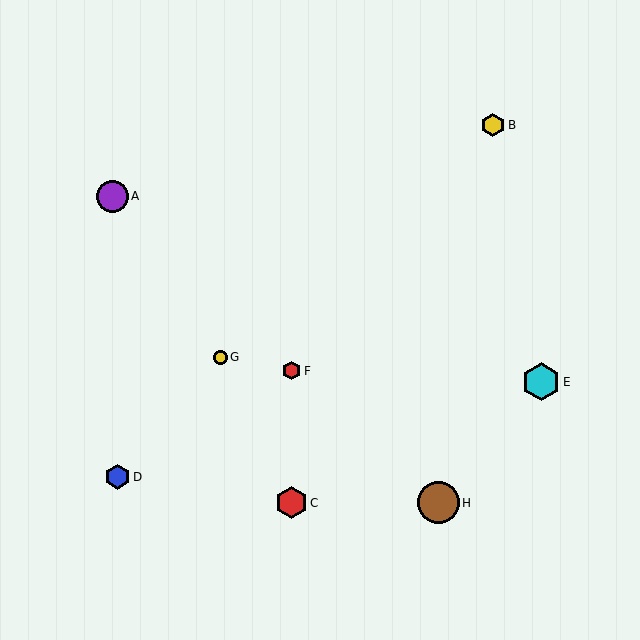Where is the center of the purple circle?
The center of the purple circle is at (112, 196).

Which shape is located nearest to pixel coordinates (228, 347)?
The yellow circle (labeled G) at (220, 357) is nearest to that location.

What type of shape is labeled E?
Shape E is a cyan hexagon.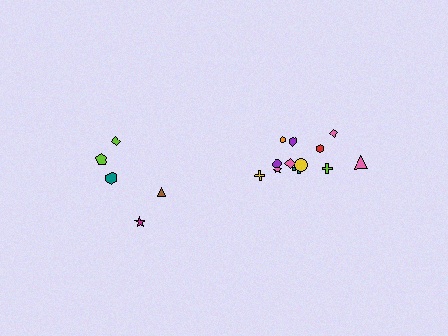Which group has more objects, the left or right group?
The right group.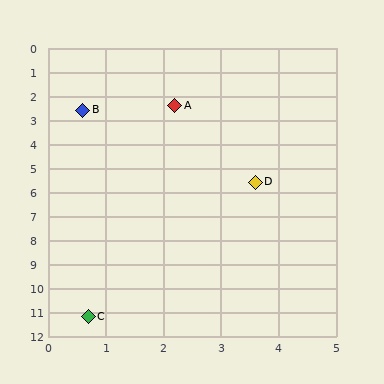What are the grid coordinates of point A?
Point A is at approximately (2.2, 2.4).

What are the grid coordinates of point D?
Point D is at approximately (3.6, 5.6).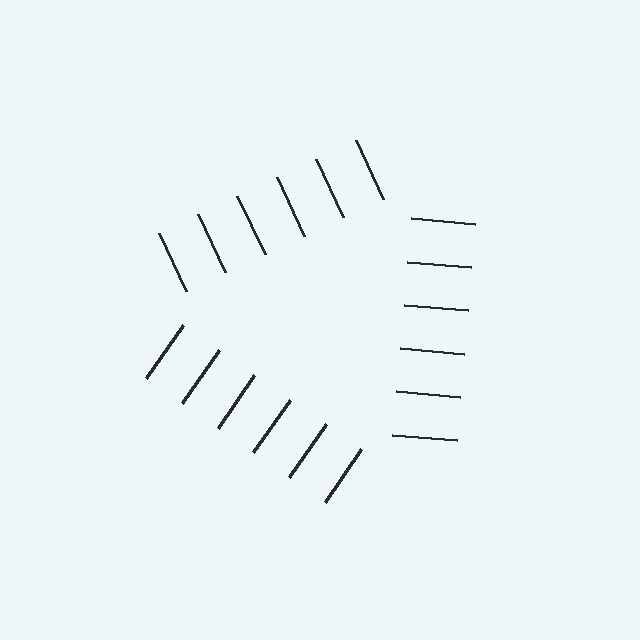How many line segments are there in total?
18 — 6 along each of the 3 edges.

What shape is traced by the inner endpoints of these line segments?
An illusory triangle — the line segments terminate on its edges but no continuous stroke is drawn.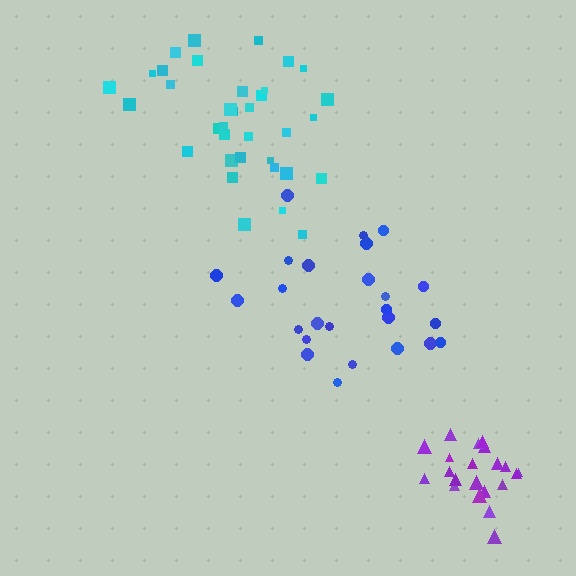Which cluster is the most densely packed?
Purple.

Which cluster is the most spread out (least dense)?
Blue.